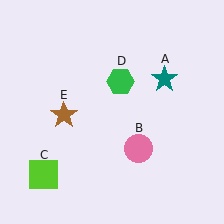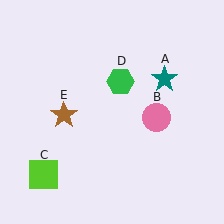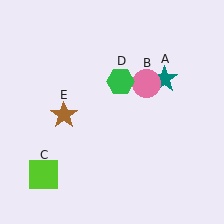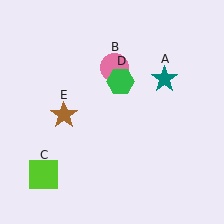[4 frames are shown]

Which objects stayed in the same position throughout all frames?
Teal star (object A) and lime square (object C) and green hexagon (object D) and brown star (object E) remained stationary.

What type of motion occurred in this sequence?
The pink circle (object B) rotated counterclockwise around the center of the scene.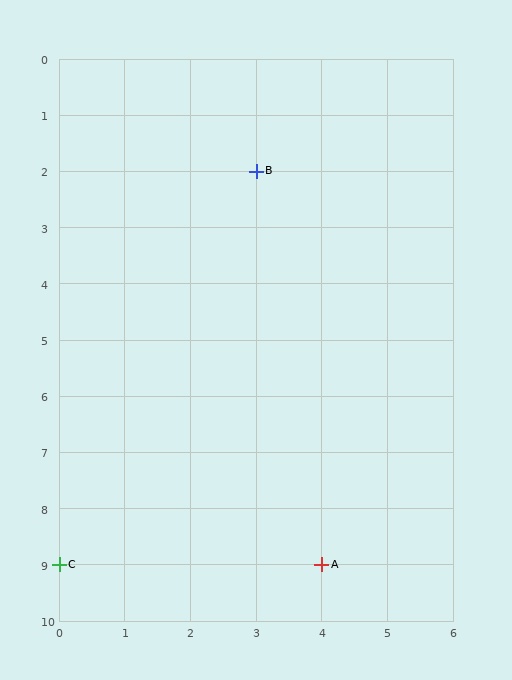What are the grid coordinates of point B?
Point B is at grid coordinates (3, 2).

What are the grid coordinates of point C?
Point C is at grid coordinates (0, 9).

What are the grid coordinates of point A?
Point A is at grid coordinates (4, 9).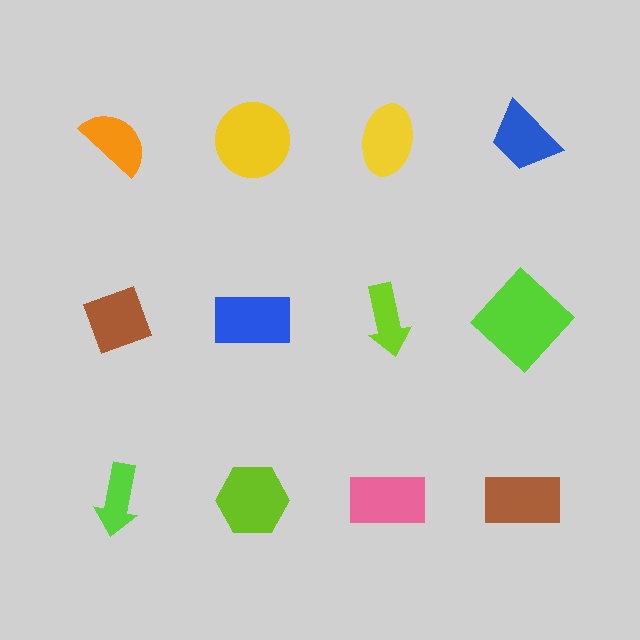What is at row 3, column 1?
A lime arrow.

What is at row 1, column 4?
A blue trapezoid.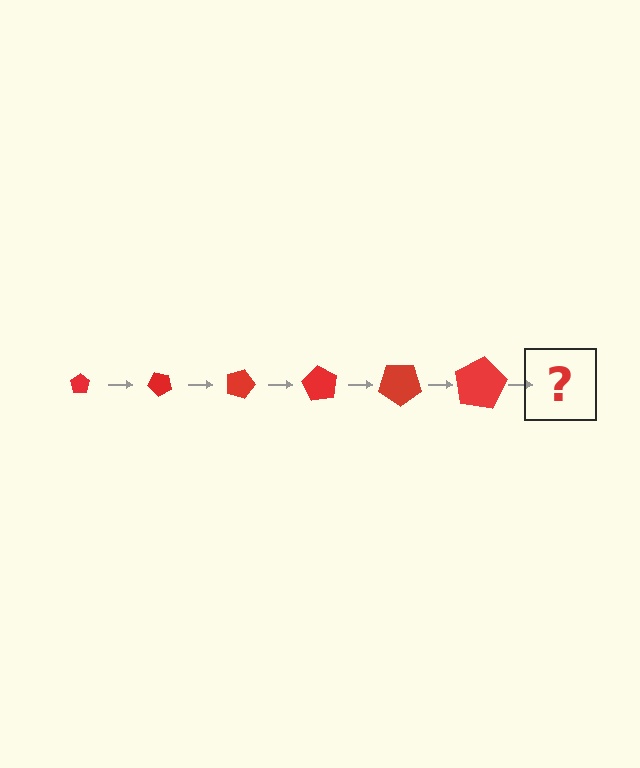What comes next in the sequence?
The next element should be a pentagon, larger than the previous one and rotated 270 degrees from the start.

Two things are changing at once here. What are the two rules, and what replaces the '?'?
The two rules are that the pentagon grows larger each step and it rotates 45 degrees each step. The '?' should be a pentagon, larger than the previous one and rotated 270 degrees from the start.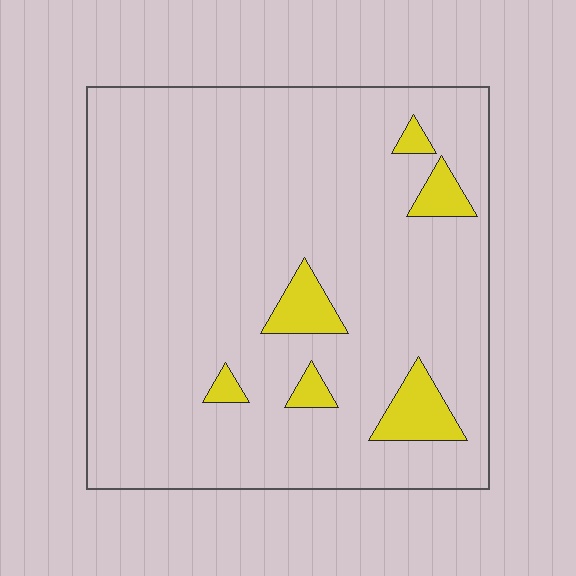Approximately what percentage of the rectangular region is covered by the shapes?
Approximately 10%.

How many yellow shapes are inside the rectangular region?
6.